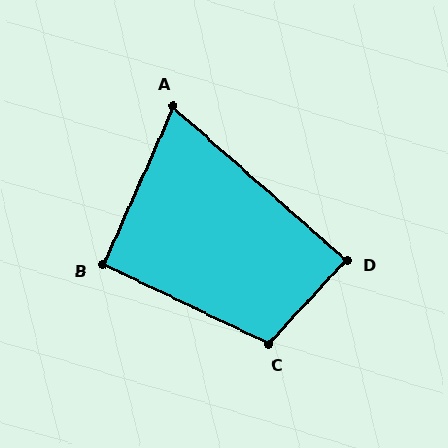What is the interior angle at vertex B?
Approximately 91 degrees (approximately right).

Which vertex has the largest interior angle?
C, at approximately 107 degrees.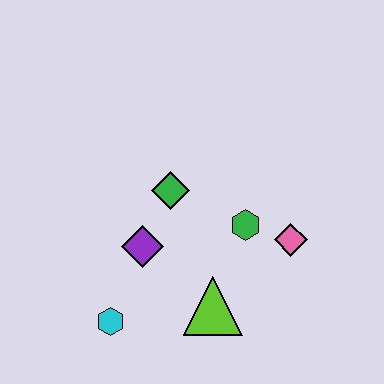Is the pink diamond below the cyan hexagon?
No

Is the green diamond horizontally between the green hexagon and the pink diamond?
No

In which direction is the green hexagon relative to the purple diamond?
The green hexagon is to the right of the purple diamond.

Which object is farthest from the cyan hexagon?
The pink diamond is farthest from the cyan hexagon.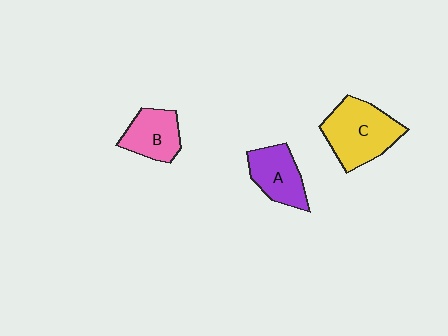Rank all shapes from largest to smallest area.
From largest to smallest: C (yellow), A (purple), B (pink).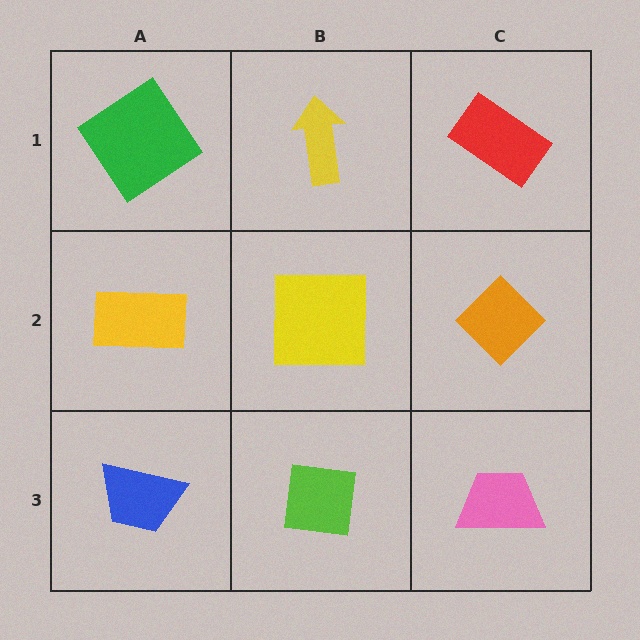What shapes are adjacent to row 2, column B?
A yellow arrow (row 1, column B), a lime square (row 3, column B), a yellow rectangle (row 2, column A), an orange diamond (row 2, column C).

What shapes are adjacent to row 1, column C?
An orange diamond (row 2, column C), a yellow arrow (row 1, column B).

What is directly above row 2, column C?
A red rectangle.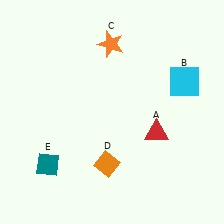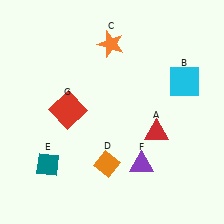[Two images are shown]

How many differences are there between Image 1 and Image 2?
There are 2 differences between the two images.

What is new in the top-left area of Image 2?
A red square (G) was added in the top-left area of Image 2.